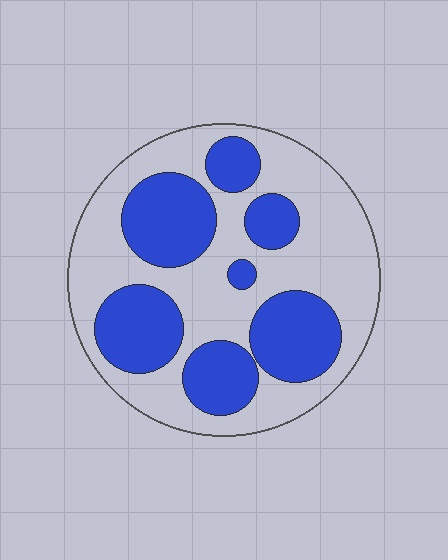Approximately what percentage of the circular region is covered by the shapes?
Approximately 40%.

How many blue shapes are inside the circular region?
7.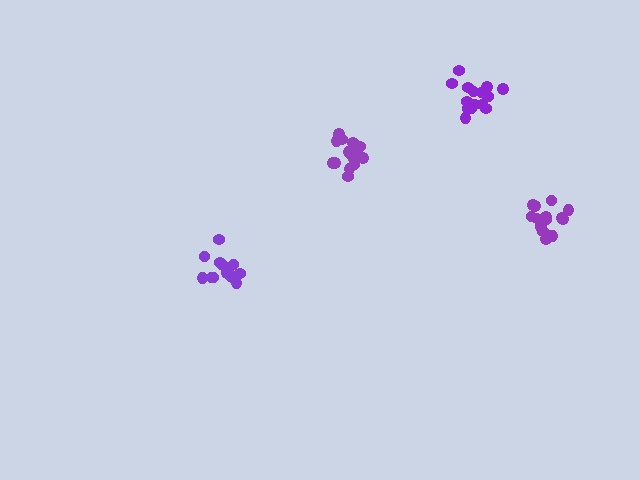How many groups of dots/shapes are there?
There are 4 groups.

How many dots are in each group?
Group 1: 16 dots, Group 2: 14 dots, Group 3: 16 dots, Group 4: 16 dots (62 total).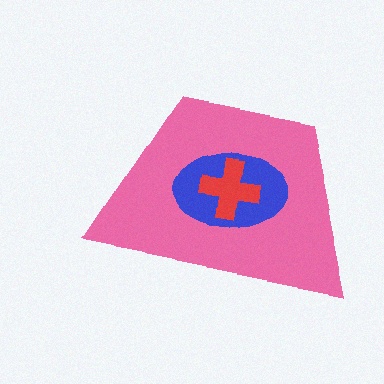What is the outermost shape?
The pink trapezoid.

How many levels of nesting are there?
3.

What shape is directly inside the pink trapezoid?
The blue ellipse.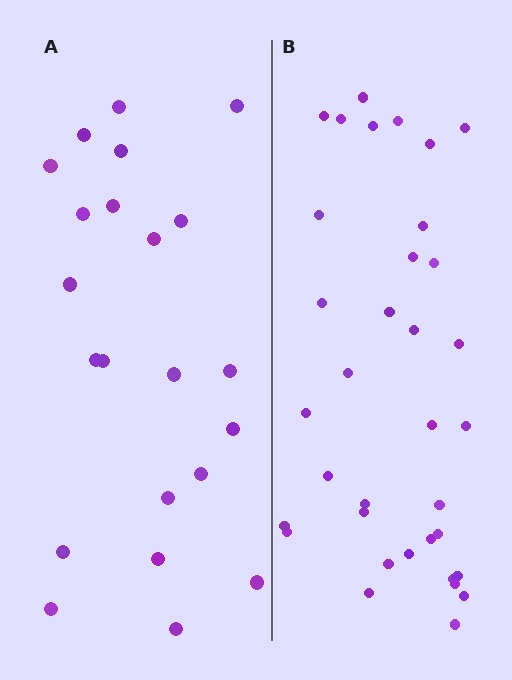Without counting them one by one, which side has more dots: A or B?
Region B (the right region) has more dots.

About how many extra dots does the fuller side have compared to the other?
Region B has approximately 15 more dots than region A.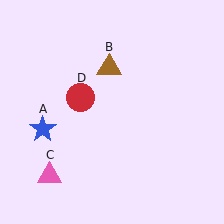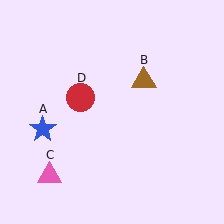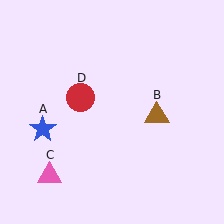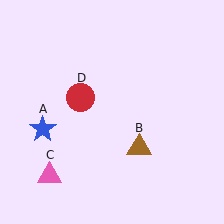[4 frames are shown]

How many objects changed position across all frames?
1 object changed position: brown triangle (object B).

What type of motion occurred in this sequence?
The brown triangle (object B) rotated clockwise around the center of the scene.